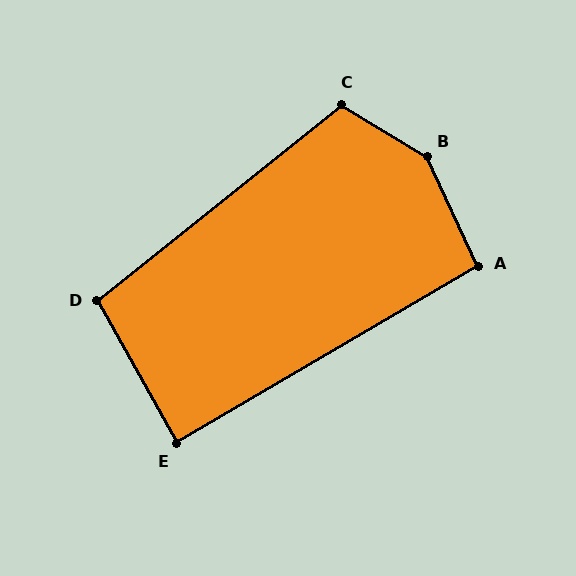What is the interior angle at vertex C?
Approximately 110 degrees (obtuse).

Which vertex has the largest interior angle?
B, at approximately 146 degrees.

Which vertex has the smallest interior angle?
E, at approximately 89 degrees.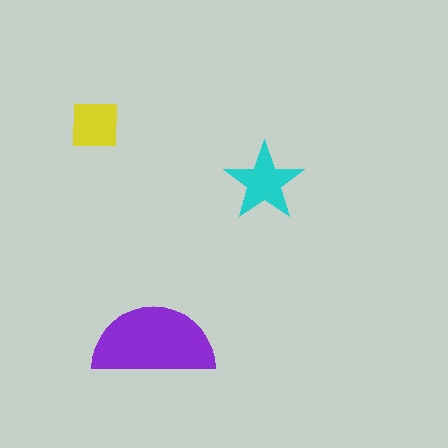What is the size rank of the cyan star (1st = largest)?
2nd.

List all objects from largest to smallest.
The purple semicircle, the cyan star, the yellow square.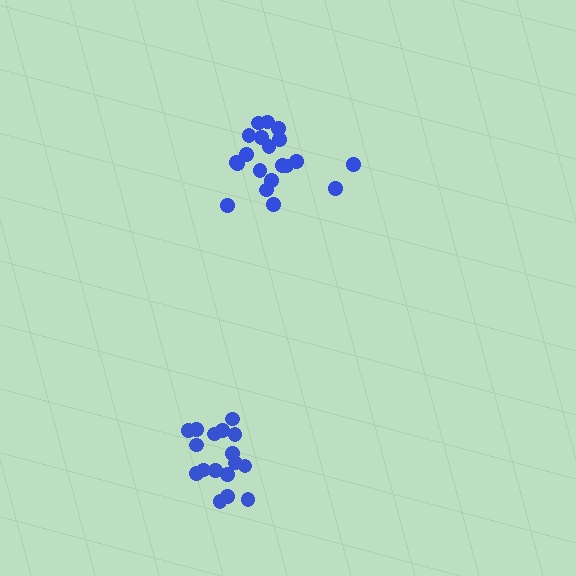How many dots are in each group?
Group 1: 20 dots, Group 2: 17 dots (37 total).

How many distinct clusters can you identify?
There are 2 distinct clusters.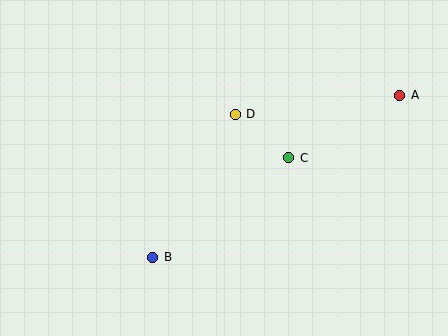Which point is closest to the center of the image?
Point D at (235, 114) is closest to the center.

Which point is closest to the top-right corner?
Point A is closest to the top-right corner.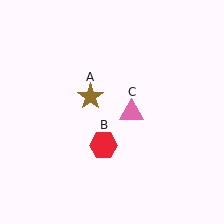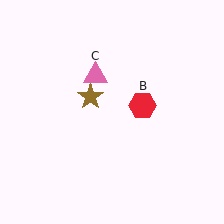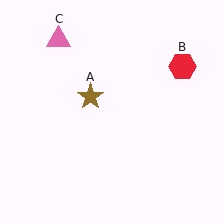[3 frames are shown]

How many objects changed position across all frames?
2 objects changed position: red hexagon (object B), pink triangle (object C).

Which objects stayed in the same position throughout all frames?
Brown star (object A) remained stationary.